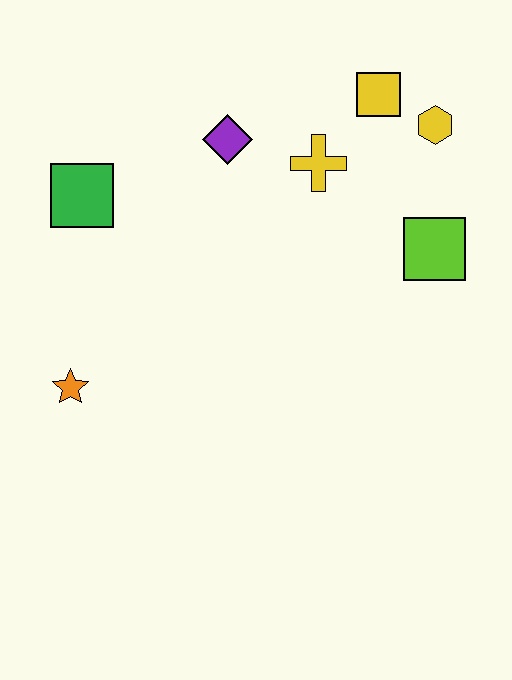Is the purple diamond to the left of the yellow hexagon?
Yes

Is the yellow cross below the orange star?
No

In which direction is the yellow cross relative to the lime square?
The yellow cross is to the left of the lime square.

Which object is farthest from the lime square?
The orange star is farthest from the lime square.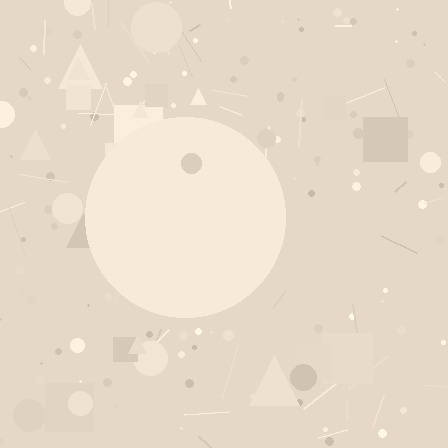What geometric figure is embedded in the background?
A circle is embedded in the background.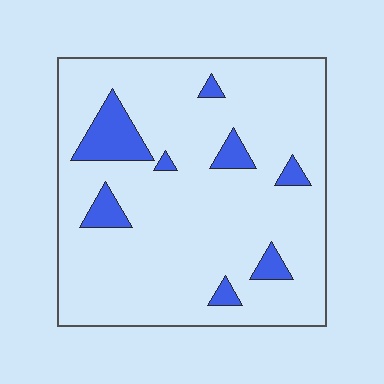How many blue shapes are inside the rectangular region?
8.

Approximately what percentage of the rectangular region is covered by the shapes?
Approximately 10%.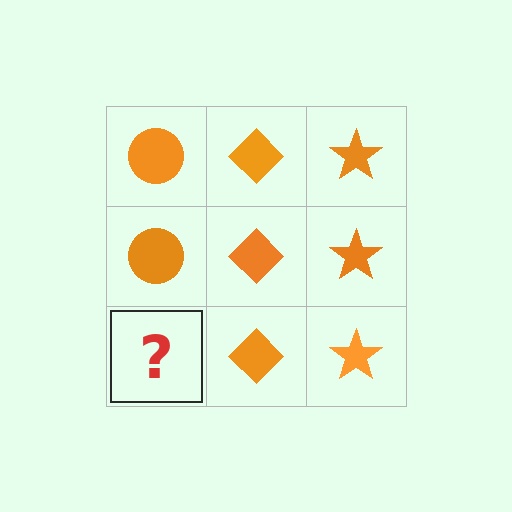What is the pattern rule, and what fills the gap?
The rule is that each column has a consistent shape. The gap should be filled with an orange circle.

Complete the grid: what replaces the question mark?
The question mark should be replaced with an orange circle.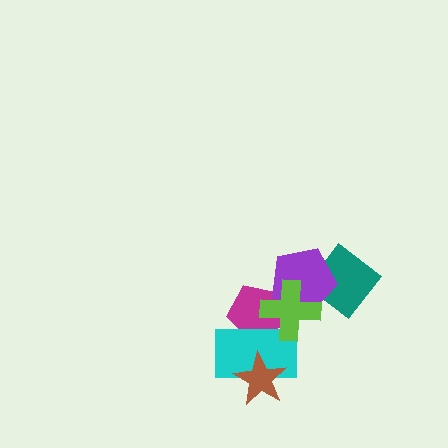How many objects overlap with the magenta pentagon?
3 objects overlap with the magenta pentagon.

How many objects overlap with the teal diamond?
1 object overlaps with the teal diamond.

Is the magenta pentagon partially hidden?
Yes, it is partially covered by another shape.